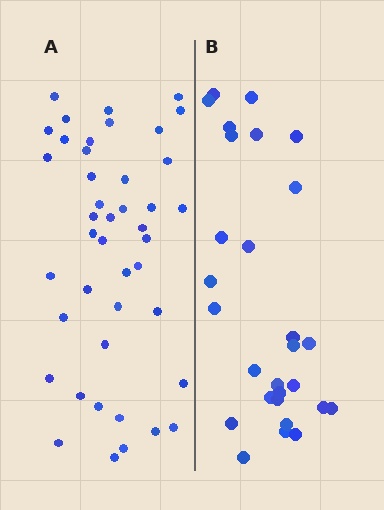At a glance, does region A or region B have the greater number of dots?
Region A (the left region) has more dots.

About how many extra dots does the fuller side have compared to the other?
Region A has approximately 15 more dots than region B.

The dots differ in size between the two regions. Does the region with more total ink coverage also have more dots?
No. Region B has more total ink coverage because its dots are larger, but region A actually contains more individual dots. Total area can be misleading — the number of items is what matters here.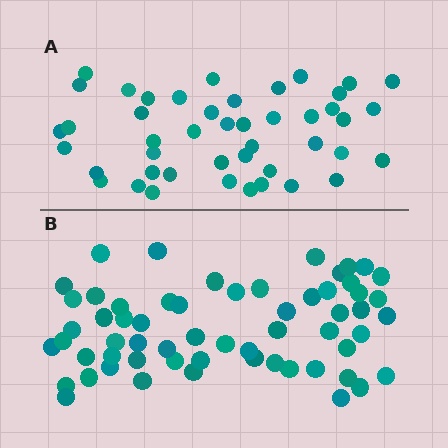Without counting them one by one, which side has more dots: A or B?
Region B (the bottom region) has more dots.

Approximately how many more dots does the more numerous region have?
Region B has approximately 15 more dots than region A.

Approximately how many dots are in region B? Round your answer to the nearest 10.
About 60 dots.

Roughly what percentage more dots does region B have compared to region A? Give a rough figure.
About 35% more.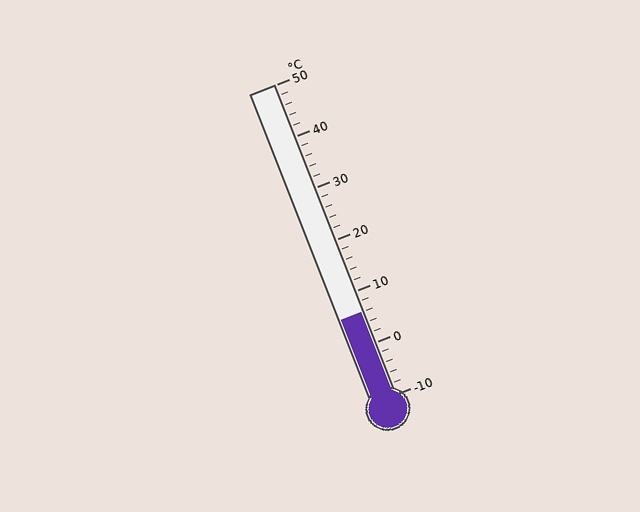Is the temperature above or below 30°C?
The temperature is below 30°C.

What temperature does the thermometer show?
The thermometer shows approximately 6°C.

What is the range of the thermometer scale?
The thermometer scale ranges from -10°C to 50°C.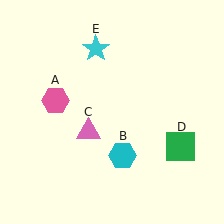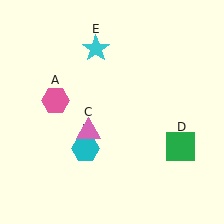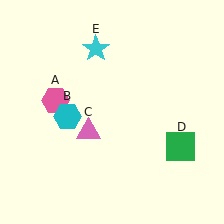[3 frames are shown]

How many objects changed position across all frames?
1 object changed position: cyan hexagon (object B).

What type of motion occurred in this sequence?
The cyan hexagon (object B) rotated clockwise around the center of the scene.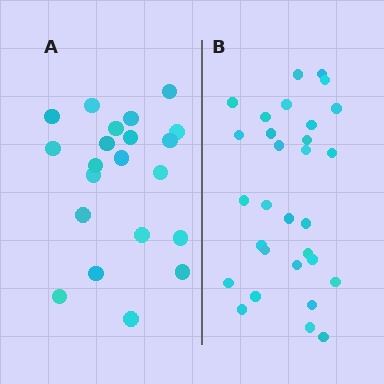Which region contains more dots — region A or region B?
Region B (the right region) has more dots.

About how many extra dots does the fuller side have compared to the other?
Region B has roughly 8 or so more dots than region A.